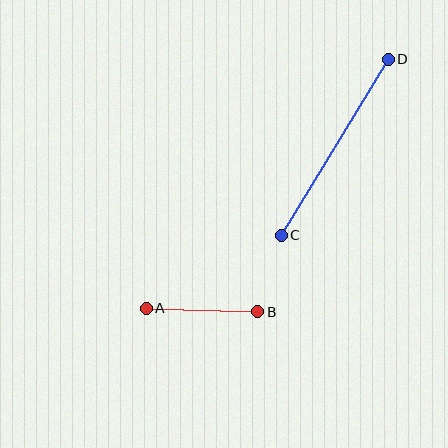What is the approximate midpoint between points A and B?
The midpoint is at approximately (202, 310) pixels.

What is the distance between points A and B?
The distance is approximately 112 pixels.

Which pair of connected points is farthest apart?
Points C and D are farthest apart.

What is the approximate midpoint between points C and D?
The midpoint is at approximately (335, 147) pixels.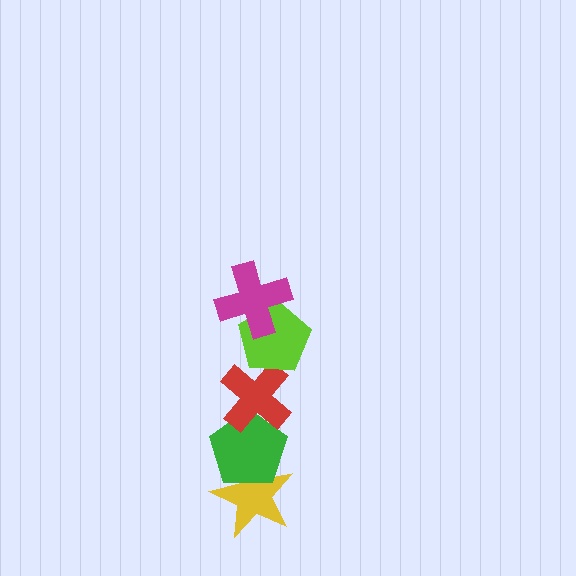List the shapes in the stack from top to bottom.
From top to bottom: the magenta cross, the lime pentagon, the red cross, the green pentagon, the yellow star.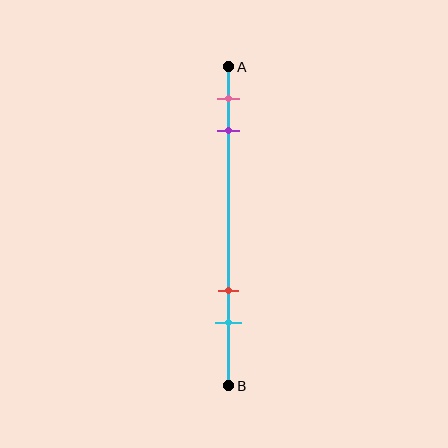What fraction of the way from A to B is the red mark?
The red mark is approximately 70% (0.7) of the way from A to B.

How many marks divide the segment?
There are 4 marks dividing the segment.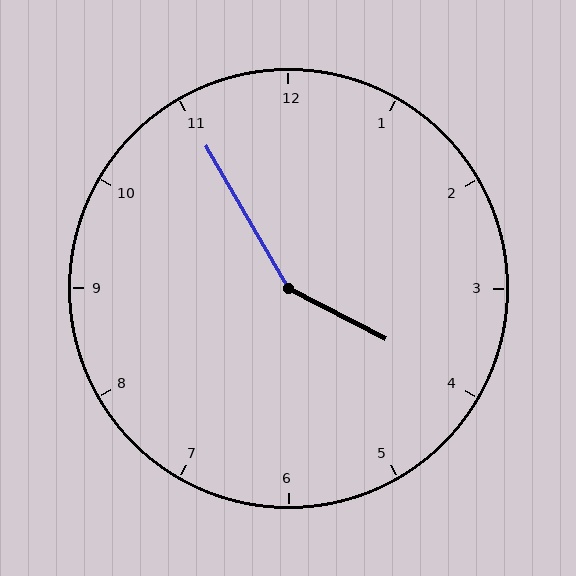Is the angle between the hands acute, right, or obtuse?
It is obtuse.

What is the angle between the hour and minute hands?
Approximately 148 degrees.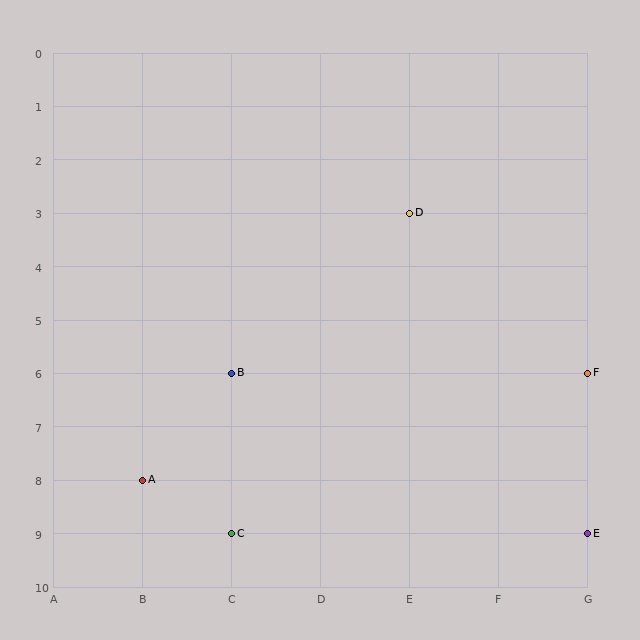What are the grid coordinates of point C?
Point C is at grid coordinates (C, 9).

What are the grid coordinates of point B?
Point B is at grid coordinates (C, 6).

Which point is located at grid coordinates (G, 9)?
Point E is at (G, 9).